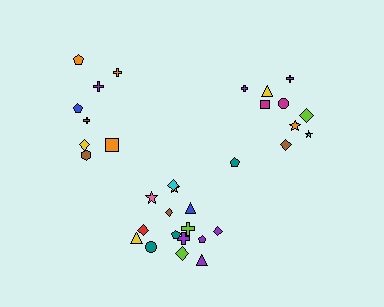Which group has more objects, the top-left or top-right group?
The top-right group.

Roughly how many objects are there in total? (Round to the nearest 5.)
Roughly 35 objects in total.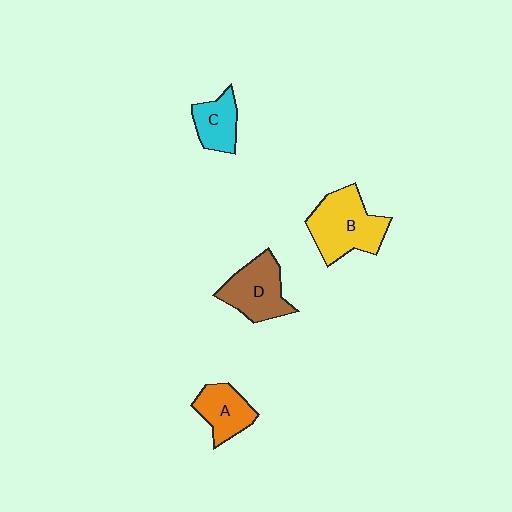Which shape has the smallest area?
Shape C (cyan).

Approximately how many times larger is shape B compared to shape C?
Approximately 1.9 times.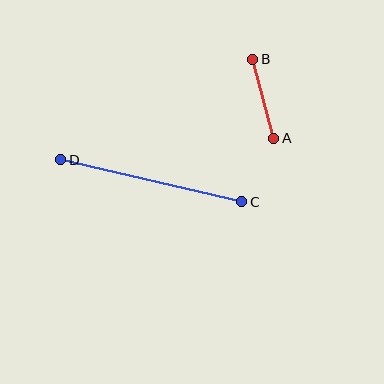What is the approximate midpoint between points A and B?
The midpoint is at approximately (263, 99) pixels.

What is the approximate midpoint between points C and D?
The midpoint is at approximately (151, 181) pixels.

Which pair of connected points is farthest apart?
Points C and D are farthest apart.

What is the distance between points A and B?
The distance is approximately 82 pixels.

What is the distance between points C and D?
The distance is approximately 186 pixels.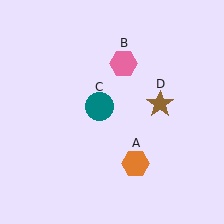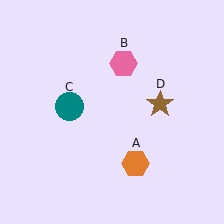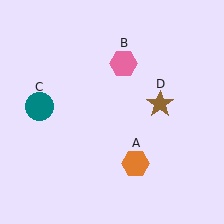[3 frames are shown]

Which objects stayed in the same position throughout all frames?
Orange hexagon (object A) and pink hexagon (object B) and brown star (object D) remained stationary.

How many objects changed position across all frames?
1 object changed position: teal circle (object C).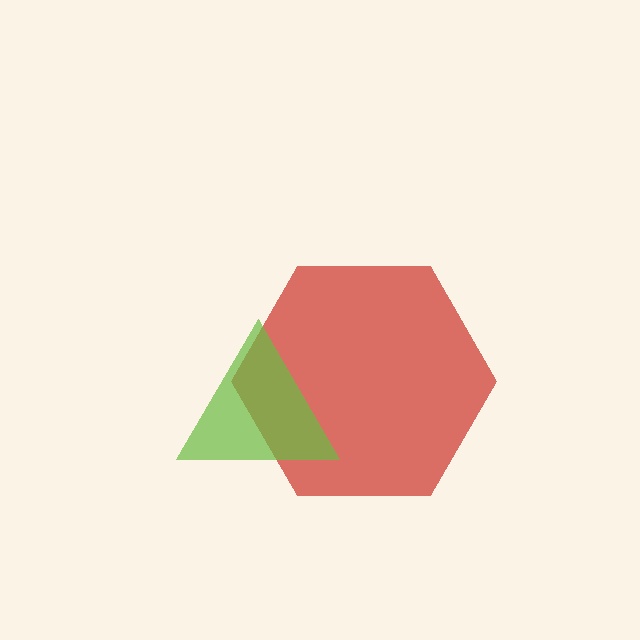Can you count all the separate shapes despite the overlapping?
Yes, there are 2 separate shapes.